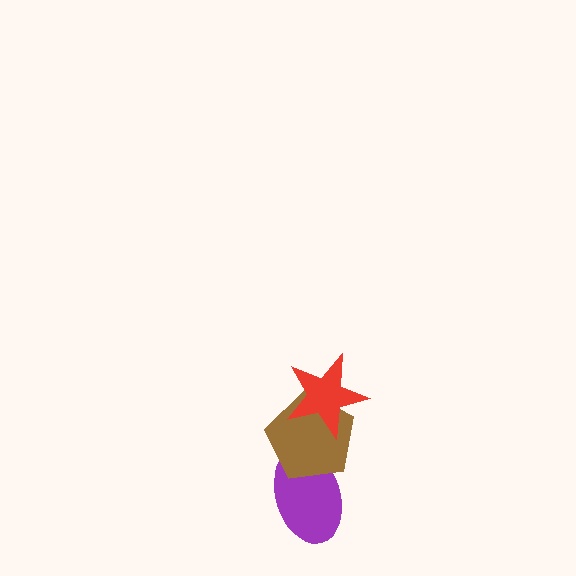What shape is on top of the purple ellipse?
The brown pentagon is on top of the purple ellipse.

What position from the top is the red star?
The red star is 1st from the top.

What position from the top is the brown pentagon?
The brown pentagon is 2nd from the top.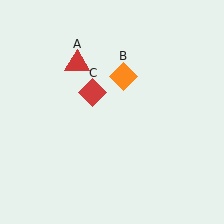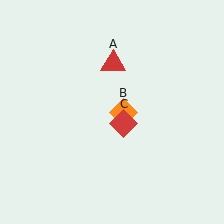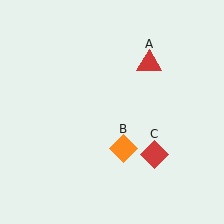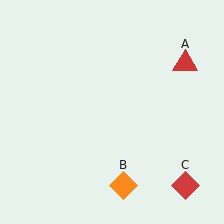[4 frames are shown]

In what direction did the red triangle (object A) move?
The red triangle (object A) moved right.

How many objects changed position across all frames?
3 objects changed position: red triangle (object A), orange diamond (object B), red diamond (object C).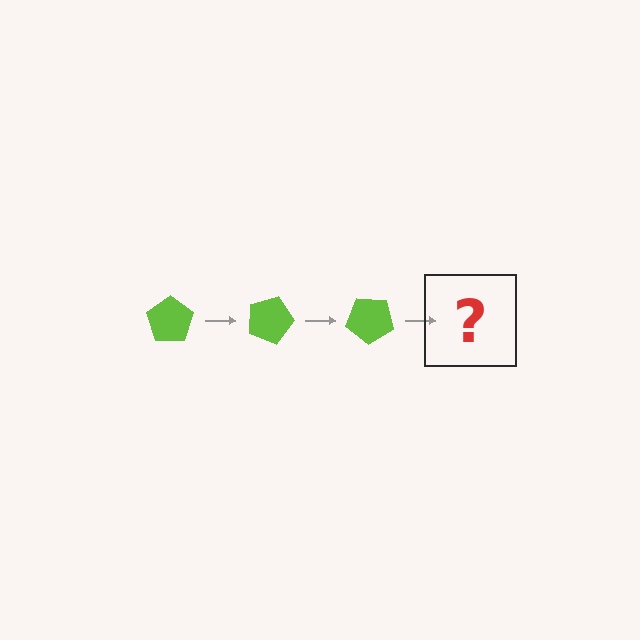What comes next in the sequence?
The next element should be a lime pentagon rotated 60 degrees.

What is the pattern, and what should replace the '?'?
The pattern is that the pentagon rotates 20 degrees each step. The '?' should be a lime pentagon rotated 60 degrees.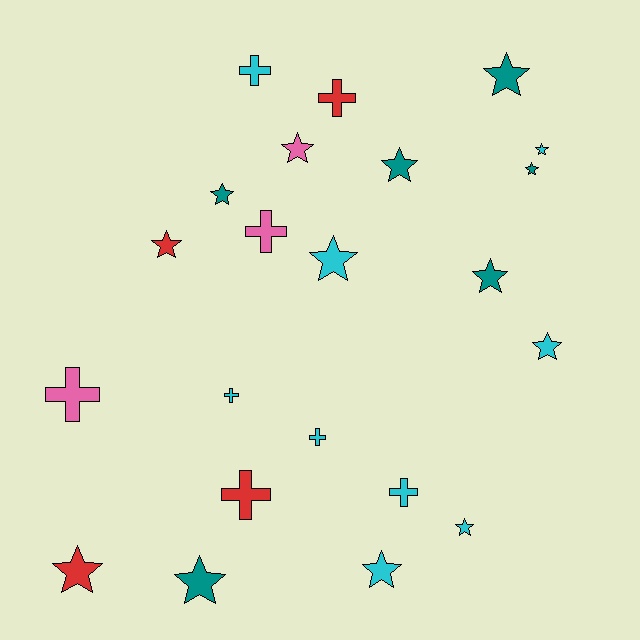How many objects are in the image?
There are 22 objects.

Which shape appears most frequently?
Star, with 14 objects.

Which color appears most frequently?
Cyan, with 9 objects.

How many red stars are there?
There are 2 red stars.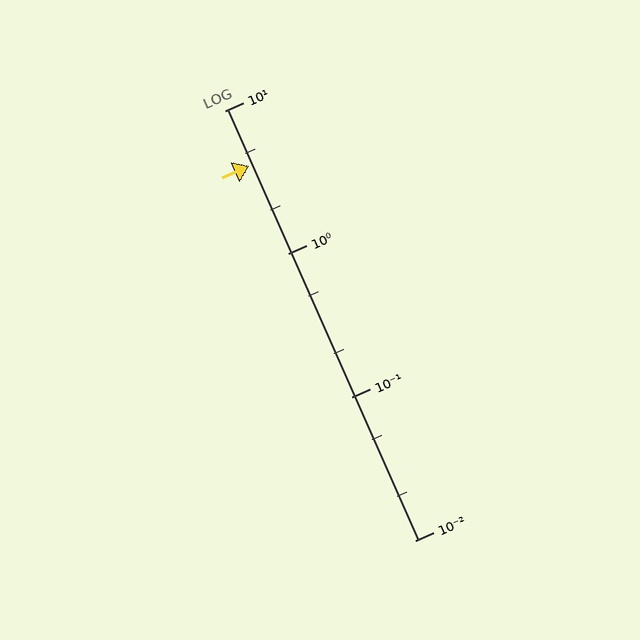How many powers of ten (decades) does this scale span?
The scale spans 3 decades, from 0.01 to 10.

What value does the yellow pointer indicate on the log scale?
The pointer indicates approximately 4.1.